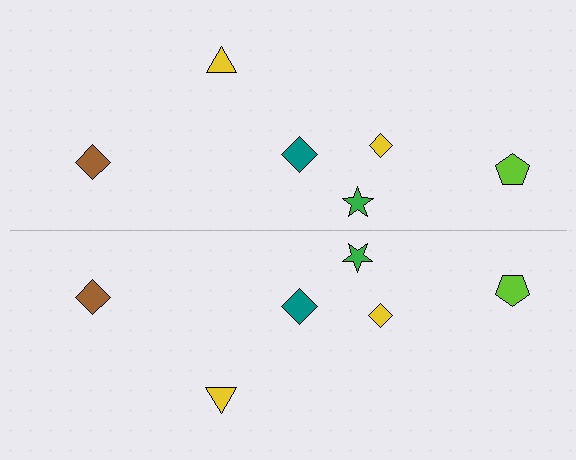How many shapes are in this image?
There are 12 shapes in this image.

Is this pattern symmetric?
Yes, this pattern has bilateral (reflection) symmetry.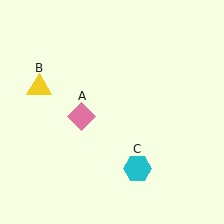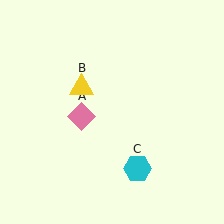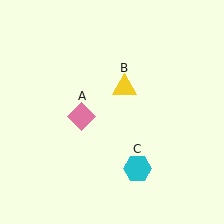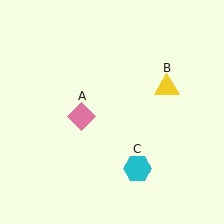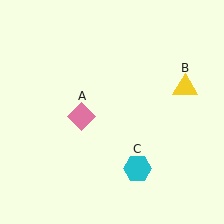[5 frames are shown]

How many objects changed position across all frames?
1 object changed position: yellow triangle (object B).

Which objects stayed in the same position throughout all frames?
Pink diamond (object A) and cyan hexagon (object C) remained stationary.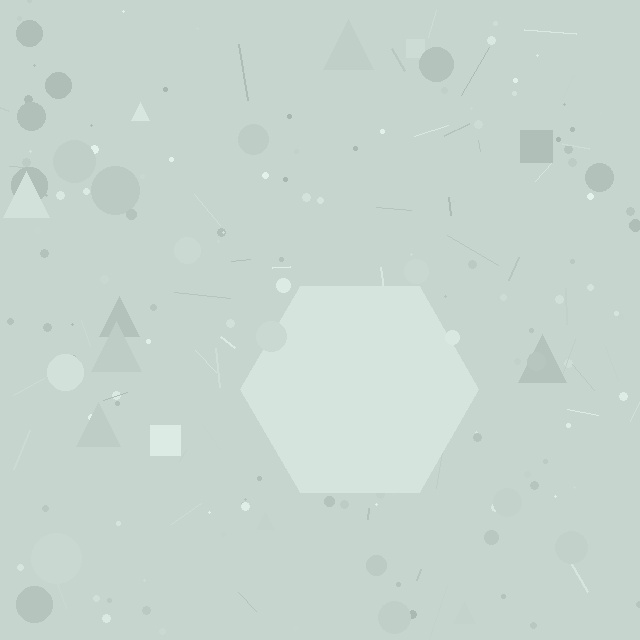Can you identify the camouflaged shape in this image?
The camouflaged shape is a hexagon.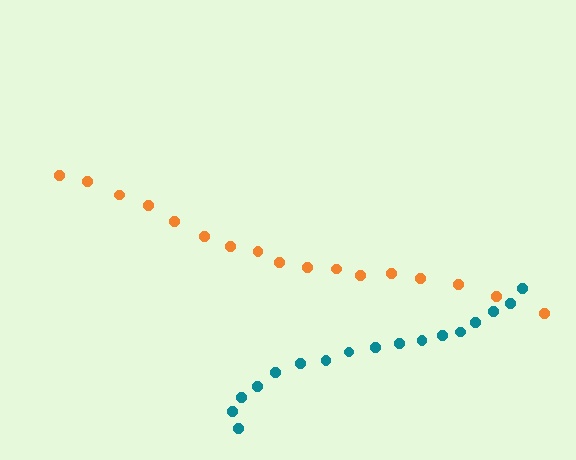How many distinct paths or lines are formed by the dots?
There are 2 distinct paths.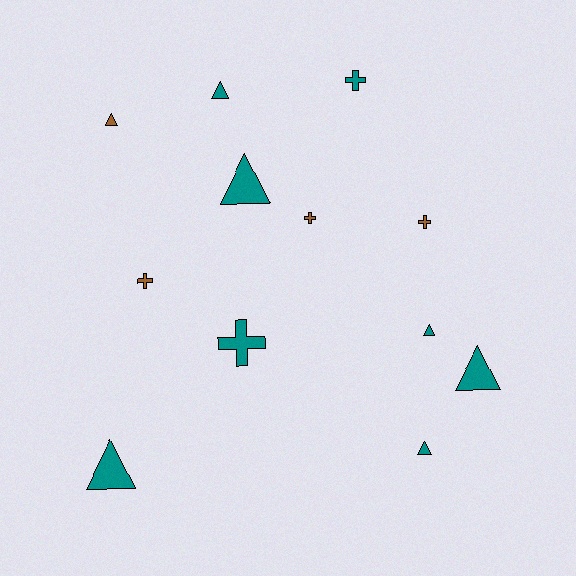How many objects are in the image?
There are 12 objects.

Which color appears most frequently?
Teal, with 8 objects.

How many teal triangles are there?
There are 6 teal triangles.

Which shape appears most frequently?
Triangle, with 7 objects.